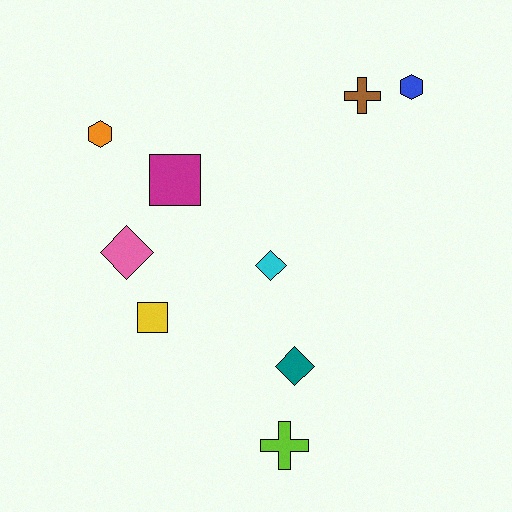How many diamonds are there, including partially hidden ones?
There are 3 diamonds.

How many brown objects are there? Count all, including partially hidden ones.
There is 1 brown object.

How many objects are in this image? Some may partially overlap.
There are 9 objects.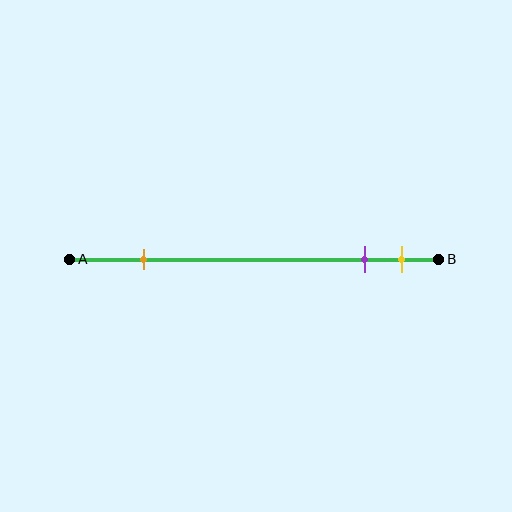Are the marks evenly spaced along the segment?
No, the marks are not evenly spaced.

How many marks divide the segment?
There are 3 marks dividing the segment.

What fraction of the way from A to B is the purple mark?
The purple mark is approximately 80% (0.8) of the way from A to B.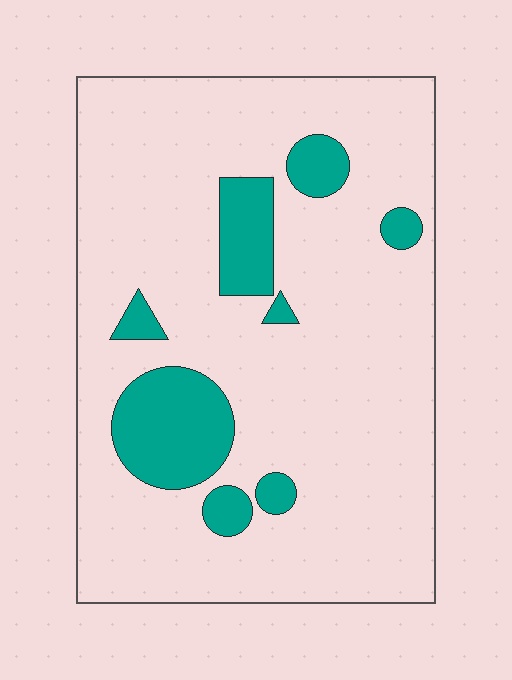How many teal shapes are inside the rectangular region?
8.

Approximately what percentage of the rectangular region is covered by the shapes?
Approximately 15%.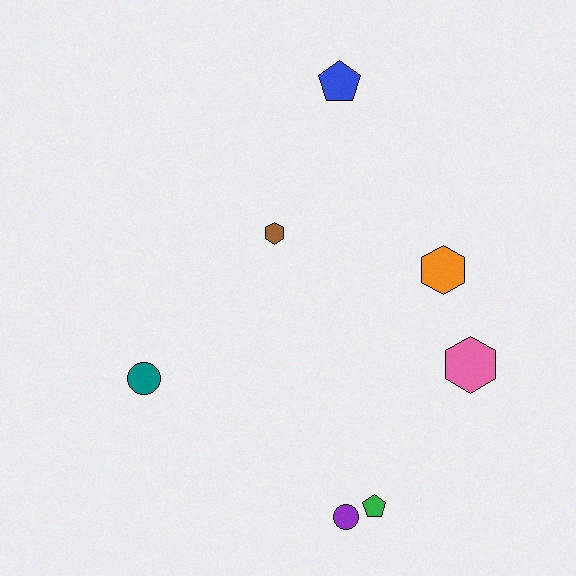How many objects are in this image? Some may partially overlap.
There are 7 objects.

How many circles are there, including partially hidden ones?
There are 2 circles.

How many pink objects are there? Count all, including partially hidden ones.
There is 1 pink object.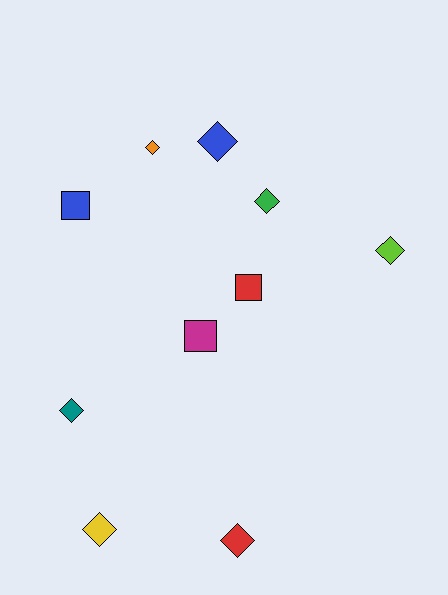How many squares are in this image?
There are 3 squares.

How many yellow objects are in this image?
There is 1 yellow object.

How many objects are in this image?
There are 10 objects.